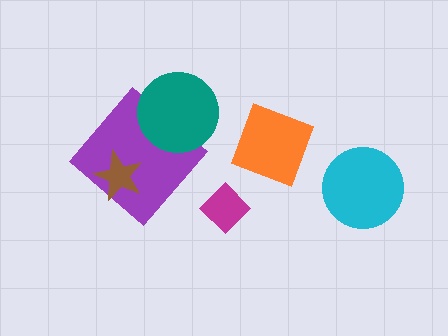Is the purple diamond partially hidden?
Yes, it is partially covered by another shape.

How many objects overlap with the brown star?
1 object overlaps with the brown star.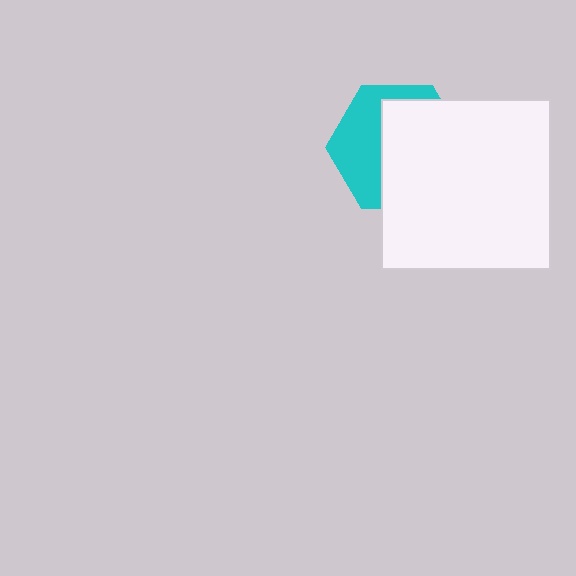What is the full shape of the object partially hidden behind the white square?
The partially hidden object is a cyan hexagon.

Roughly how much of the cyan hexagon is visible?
A small part of it is visible (roughly 41%).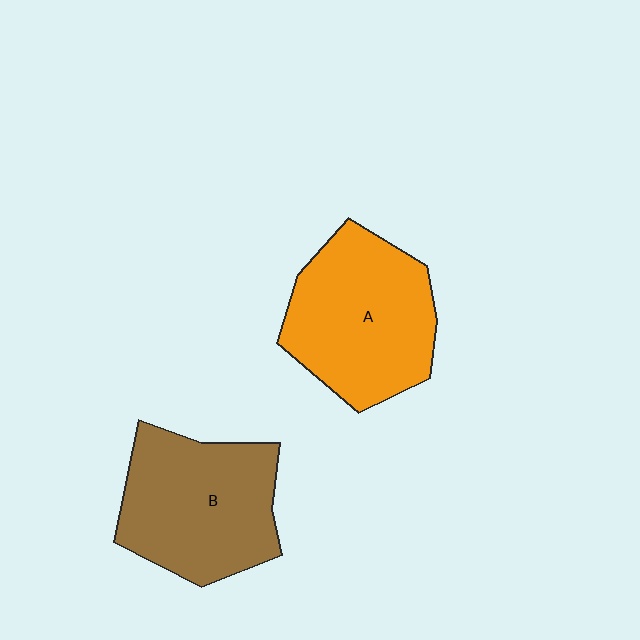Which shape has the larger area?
Shape A (orange).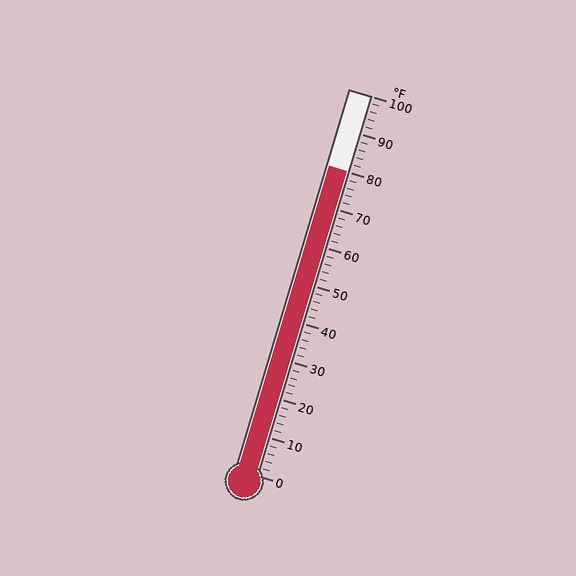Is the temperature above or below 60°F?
The temperature is above 60°F.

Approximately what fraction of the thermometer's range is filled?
The thermometer is filled to approximately 80% of its range.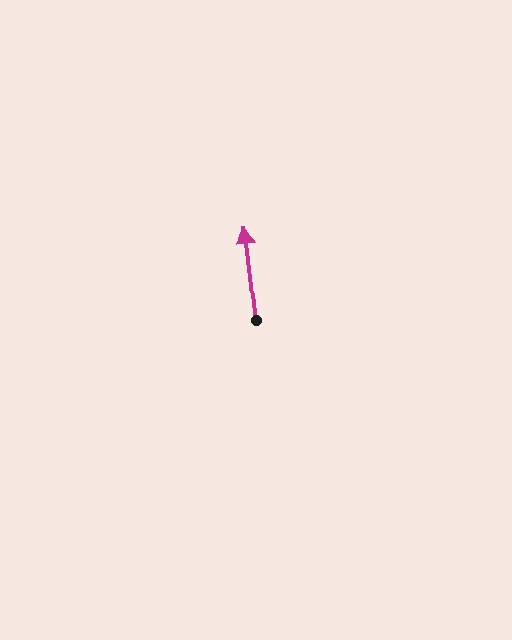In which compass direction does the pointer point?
North.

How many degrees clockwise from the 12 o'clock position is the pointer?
Approximately 354 degrees.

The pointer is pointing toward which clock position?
Roughly 12 o'clock.